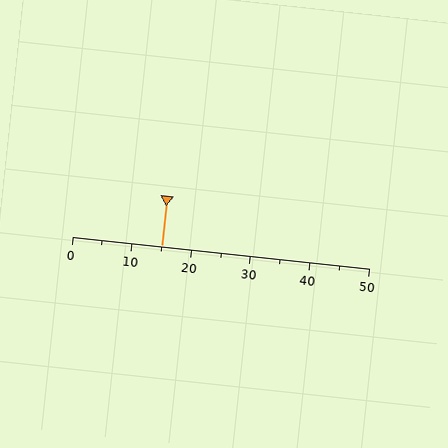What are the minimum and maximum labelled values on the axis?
The axis runs from 0 to 50.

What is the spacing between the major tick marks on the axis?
The major ticks are spaced 10 apart.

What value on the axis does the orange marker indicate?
The marker indicates approximately 15.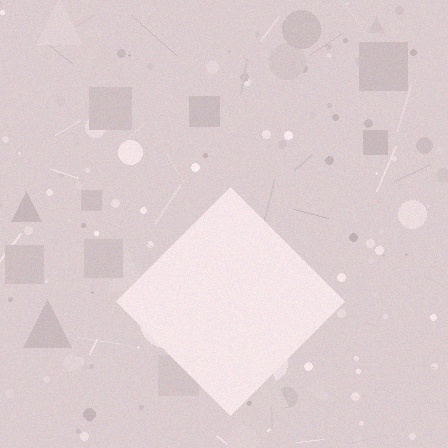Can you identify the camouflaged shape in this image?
The camouflaged shape is a diamond.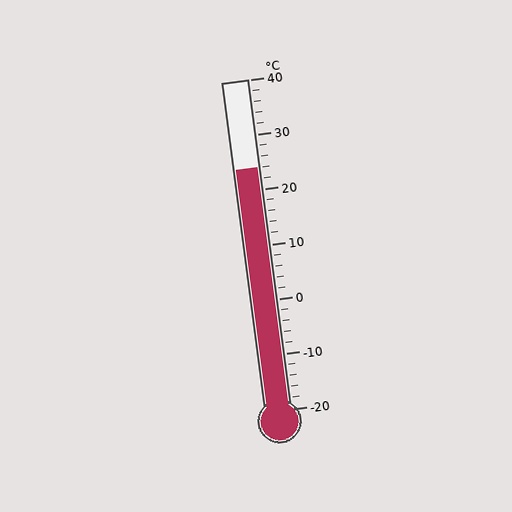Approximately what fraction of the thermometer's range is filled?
The thermometer is filled to approximately 75% of its range.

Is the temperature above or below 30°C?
The temperature is below 30°C.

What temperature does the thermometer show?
The thermometer shows approximately 24°C.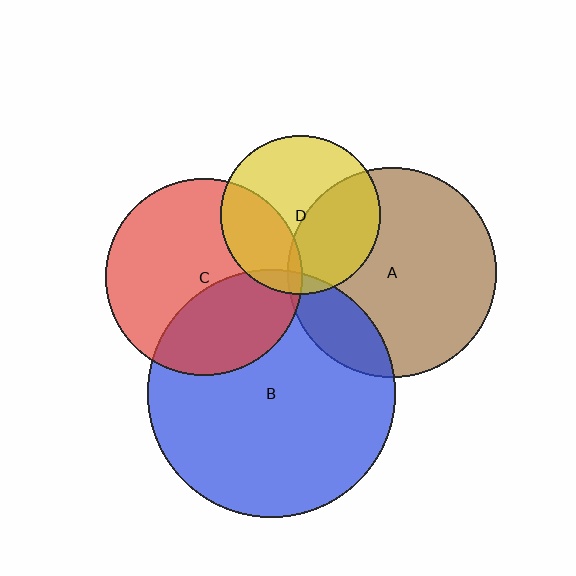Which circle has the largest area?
Circle B (blue).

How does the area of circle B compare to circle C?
Approximately 1.6 times.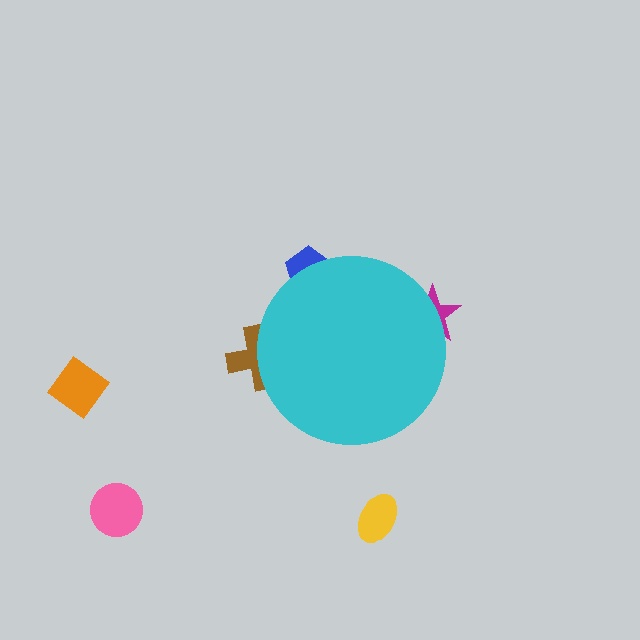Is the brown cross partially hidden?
Yes, the brown cross is partially hidden behind the cyan circle.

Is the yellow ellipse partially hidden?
No, the yellow ellipse is fully visible.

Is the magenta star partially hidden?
Yes, the magenta star is partially hidden behind the cyan circle.